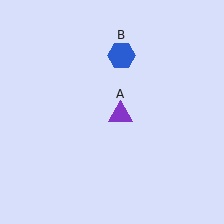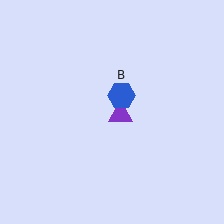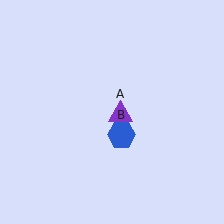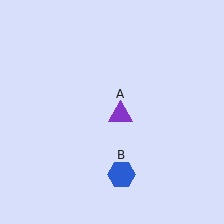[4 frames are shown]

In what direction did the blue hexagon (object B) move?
The blue hexagon (object B) moved down.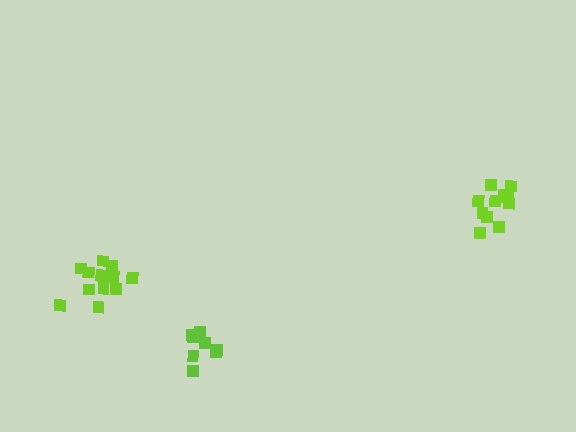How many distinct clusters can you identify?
There are 3 distinct clusters.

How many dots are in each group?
Group 1: 13 dots, Group 2: 8 dots, Group 3: 11 dots (32 total).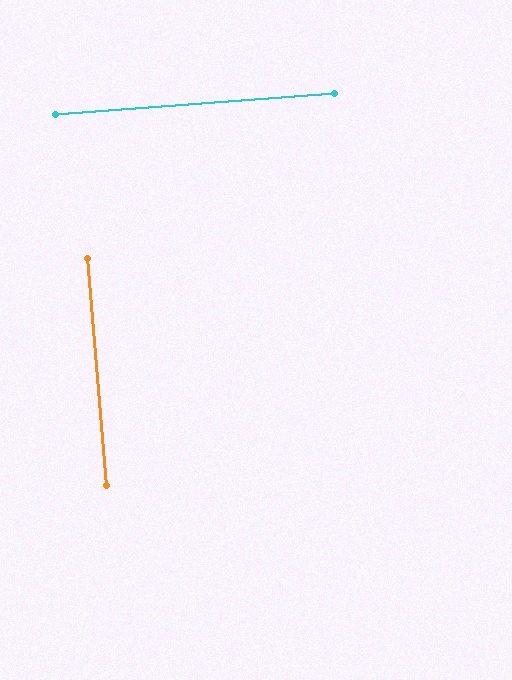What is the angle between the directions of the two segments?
Approximately 89 degrees.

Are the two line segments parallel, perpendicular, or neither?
Perpendicular — they meet at approximately 89°.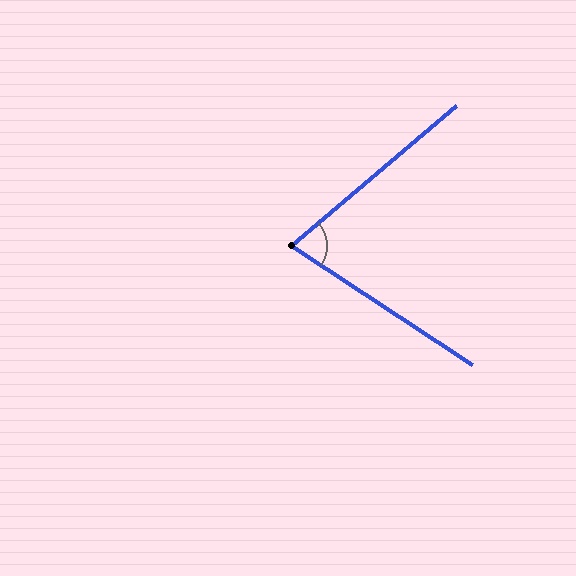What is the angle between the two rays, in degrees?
Approximately 74 degrees.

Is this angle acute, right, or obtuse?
It is acute.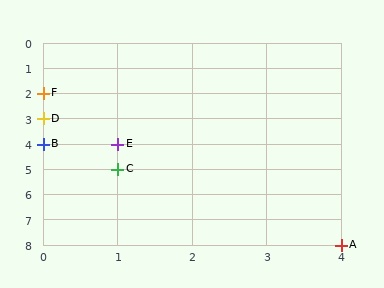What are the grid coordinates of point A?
Point A is at grid coordinates (4, 8).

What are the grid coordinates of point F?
Point F is at grid coordinates (0, 2).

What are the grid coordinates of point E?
Point E is at grid coordinates (1, 4).